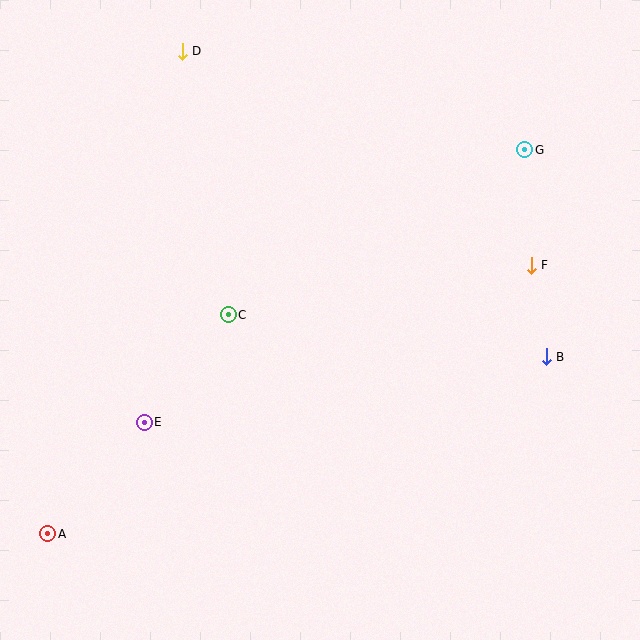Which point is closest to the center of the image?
Point C at (228, 315) is closest to the center.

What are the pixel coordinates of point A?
Point A is at (48, 534).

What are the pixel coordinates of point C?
Point C is at (228, 315).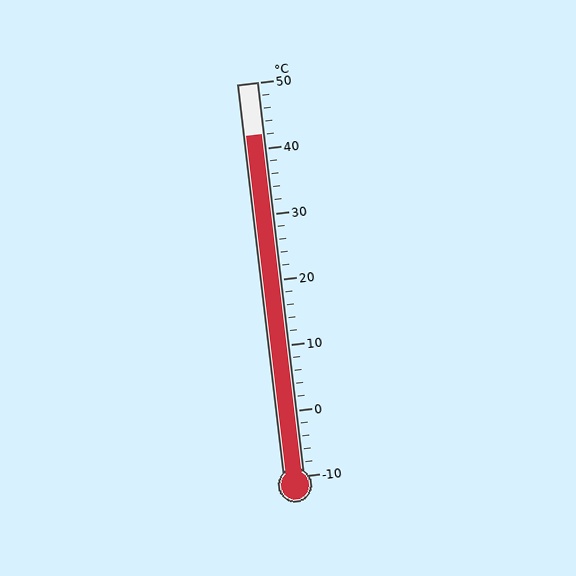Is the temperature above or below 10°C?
The temperature is above 10°C.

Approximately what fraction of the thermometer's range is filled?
The thermometer is filled to approximately 85% of its range.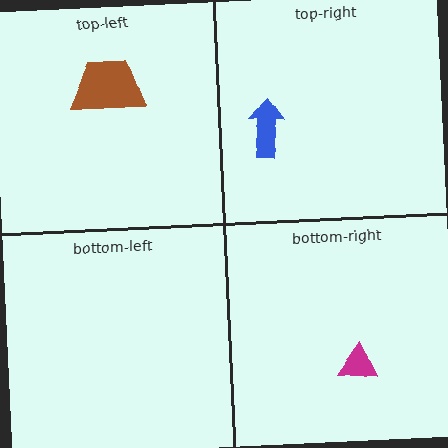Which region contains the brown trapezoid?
The top-left region.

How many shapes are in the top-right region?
1.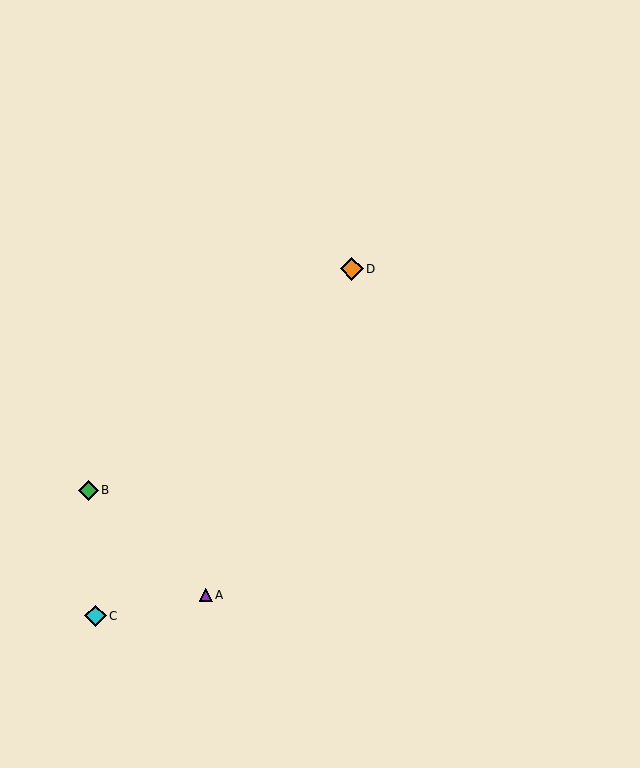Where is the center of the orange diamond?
The center of the orange diamond is at (352, 269).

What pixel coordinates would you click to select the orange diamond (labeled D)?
Click at (352, 269) to select the orange diamond D.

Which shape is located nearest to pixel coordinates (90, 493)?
The green diamond (labeled B) at (88, 490) is nearest to that location.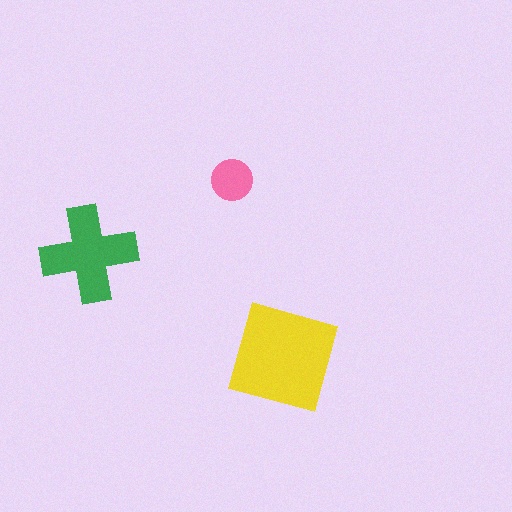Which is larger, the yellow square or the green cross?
The yellow square.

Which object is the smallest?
The pink circle.